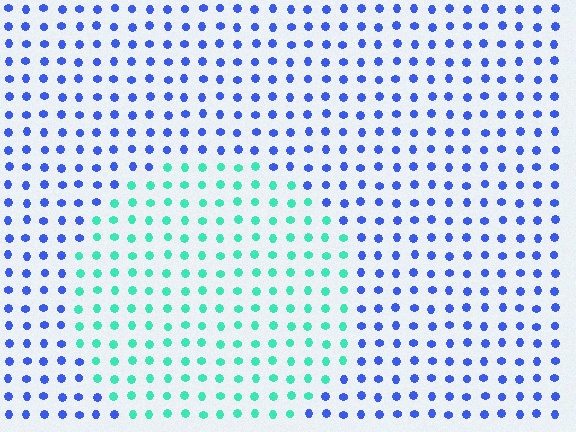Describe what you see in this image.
The image is filled with small blue elements in a uniform arrangement. A circle-shaped region is visible where the elements are tinted to a slightly different hue, forming a subtle color boundary.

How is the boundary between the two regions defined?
The boundary is defined purely by a slight shift in hue (about 67 degrees). Spacing, size, and orientation are identical on both sides.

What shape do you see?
I see a circle.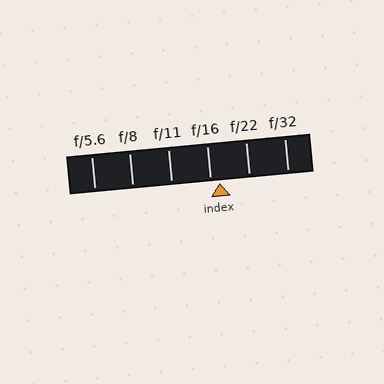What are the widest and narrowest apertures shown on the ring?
The widest aperture shown is f/5.6 and the narrowest is f/32.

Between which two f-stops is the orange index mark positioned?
The index mark is between f/16 and f/22.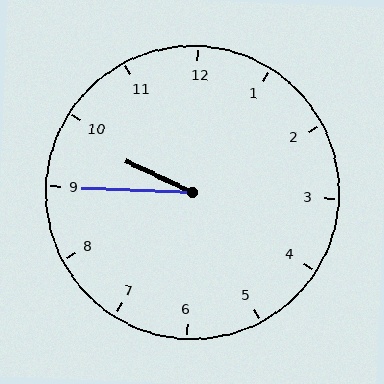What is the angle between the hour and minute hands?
Approximately 22 degrees.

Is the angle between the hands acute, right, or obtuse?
It is acute.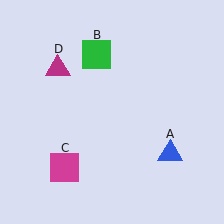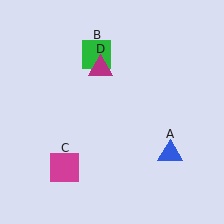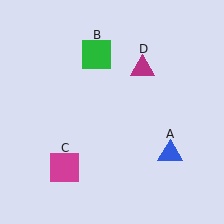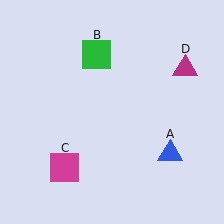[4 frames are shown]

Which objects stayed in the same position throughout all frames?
Blue triangle (object A) and green square (object B) and magenta square (object C) remained stationary.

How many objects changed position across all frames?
1 object changed position: magenta triangle (object D).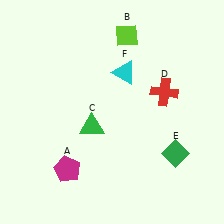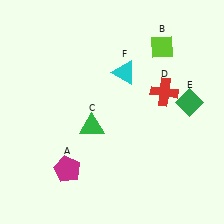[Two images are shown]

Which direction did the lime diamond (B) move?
The lime diamond (B) moved right.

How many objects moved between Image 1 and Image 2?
2 objects moved between the two images.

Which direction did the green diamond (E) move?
The green diamond (E) moved up.